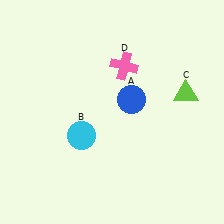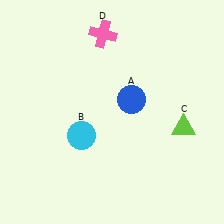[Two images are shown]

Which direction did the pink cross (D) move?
The pink cross (D) moved up.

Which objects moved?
The objects that moved are: the lime triangle (C), the pink cross (D).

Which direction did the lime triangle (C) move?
The lime triangle (C) moved down.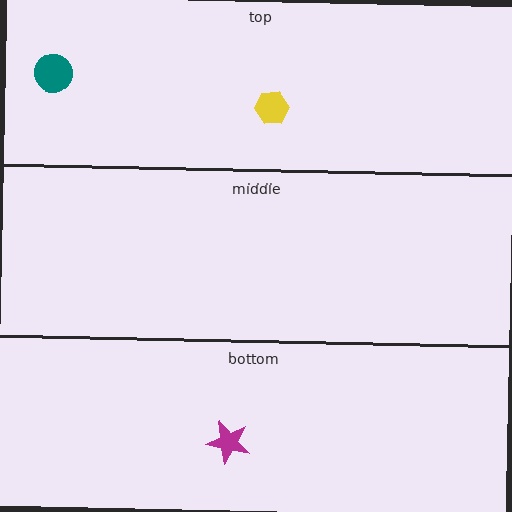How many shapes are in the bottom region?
1.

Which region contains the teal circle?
The top region.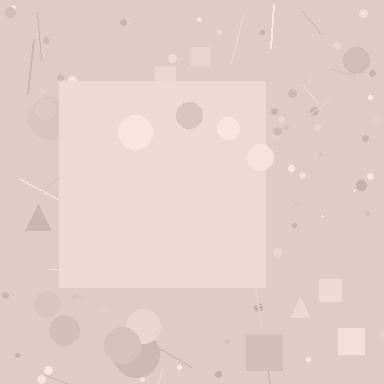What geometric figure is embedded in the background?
A square is embedded in the background.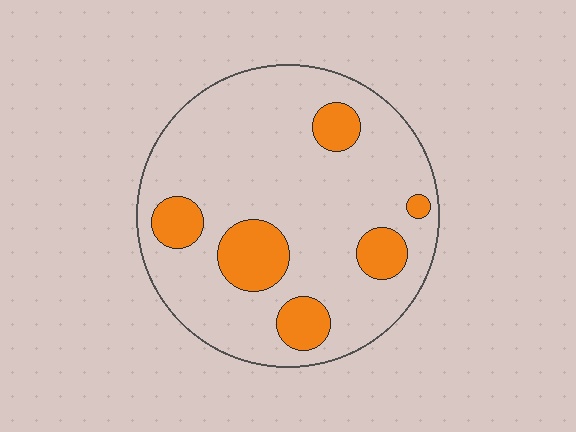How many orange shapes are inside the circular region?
6.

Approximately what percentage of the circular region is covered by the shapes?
Approximately 20%.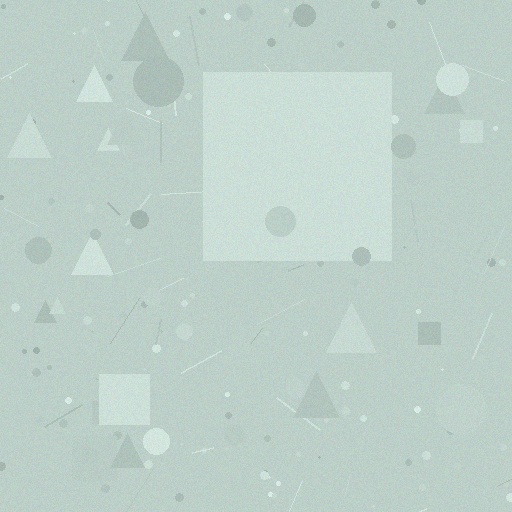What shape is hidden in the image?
A square is hidden in the image.